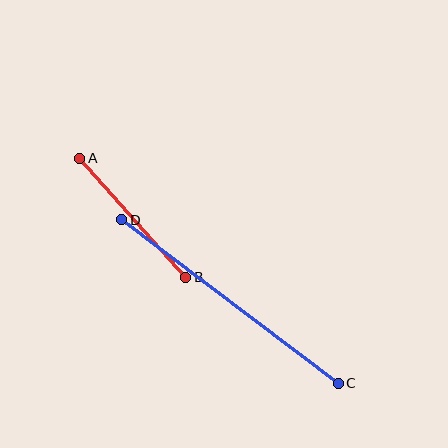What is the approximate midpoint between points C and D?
The midpoint is at approximately (230, 302) pixels.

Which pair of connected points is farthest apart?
Points C and D are farthest apart.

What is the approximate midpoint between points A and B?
The midpoint is at approximately (133, 218) pixels.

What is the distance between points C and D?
The distance is approximately 271 pixels.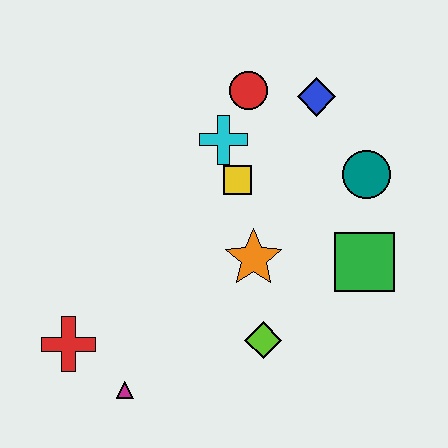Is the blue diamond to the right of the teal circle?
No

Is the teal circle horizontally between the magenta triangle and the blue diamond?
No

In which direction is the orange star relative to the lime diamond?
The orange star is above the lime diamond.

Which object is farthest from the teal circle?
The red cross is farthest from the teal circle.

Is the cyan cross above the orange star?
Yes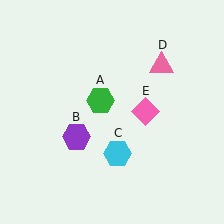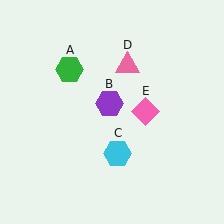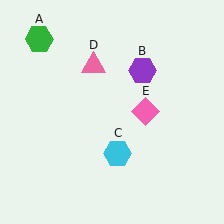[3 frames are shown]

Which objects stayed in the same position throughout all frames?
Cyan hexagon (object C) and pink diamond (object E) remained stationary.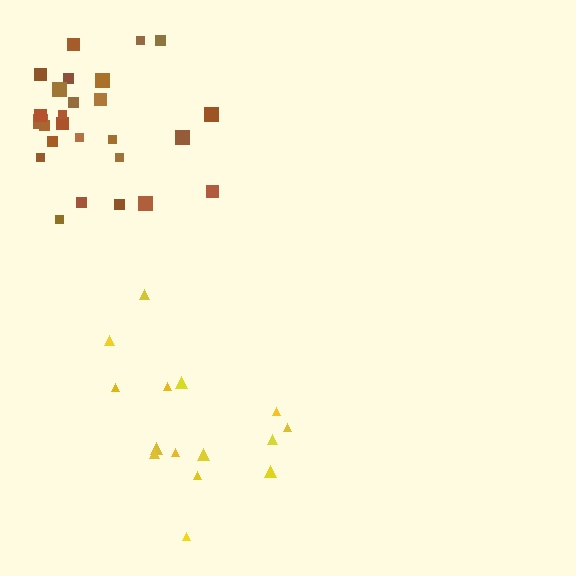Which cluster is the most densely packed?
Brown.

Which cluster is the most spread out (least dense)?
Yellow.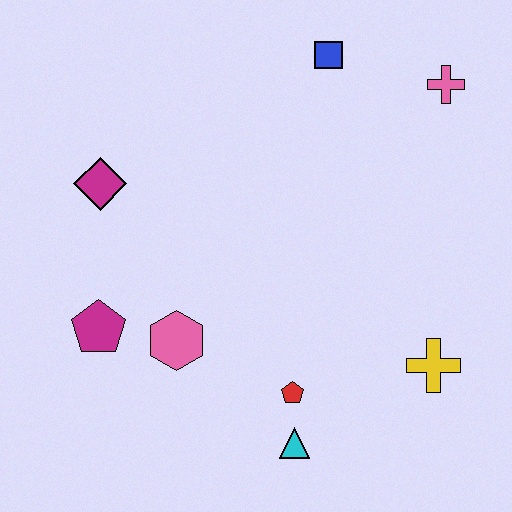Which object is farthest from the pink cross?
The magenta pentagon is farthest from the pink cross.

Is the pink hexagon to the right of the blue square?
No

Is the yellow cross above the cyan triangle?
Yes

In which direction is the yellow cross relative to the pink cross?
The yellow cross is below the pink cross.